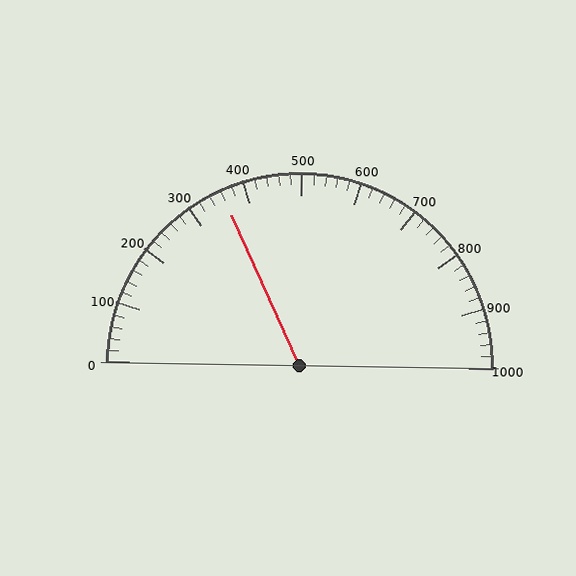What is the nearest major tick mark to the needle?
The nearest major tick mark is 400.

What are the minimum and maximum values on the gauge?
The gauge ranges from 0 to 1000.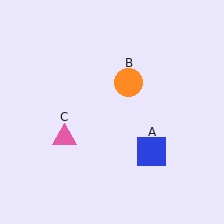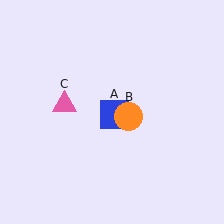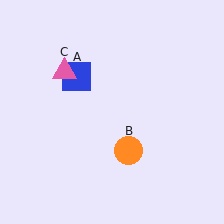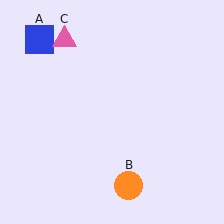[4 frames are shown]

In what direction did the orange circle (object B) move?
The orange circle (object B) moved down.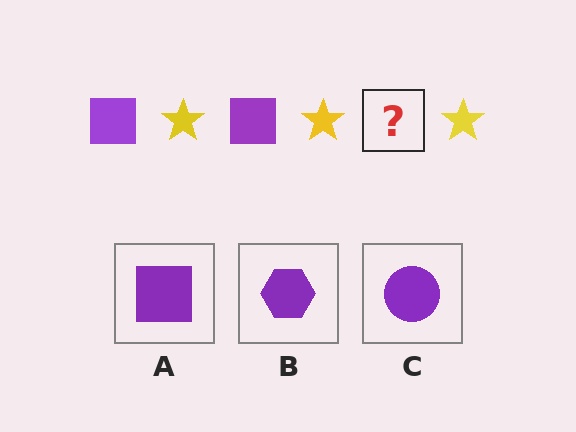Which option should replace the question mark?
Option A.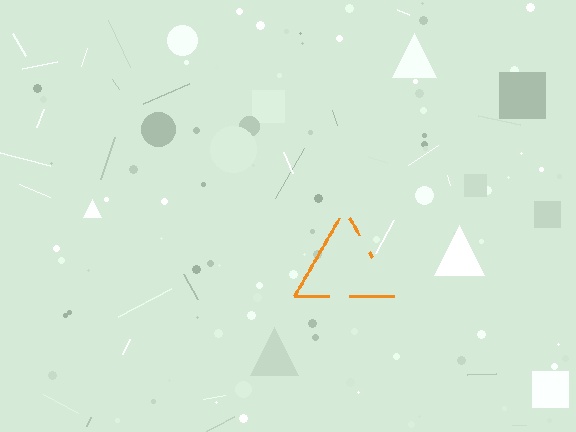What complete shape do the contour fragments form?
The contour fragments form a triangle.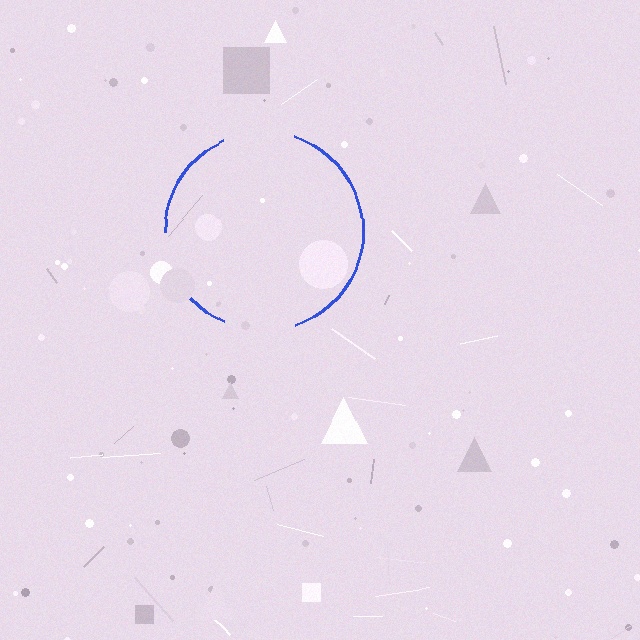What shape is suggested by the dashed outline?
The dashed outline suggests a circle.